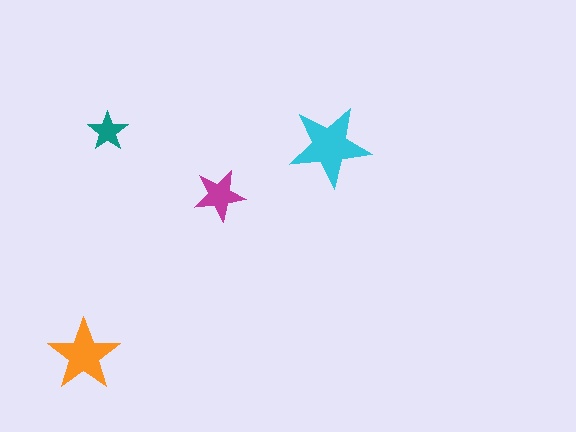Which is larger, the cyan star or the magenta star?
The cyan one.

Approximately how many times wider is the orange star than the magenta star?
About 1.5 times wider.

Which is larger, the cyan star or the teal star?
The cyan one.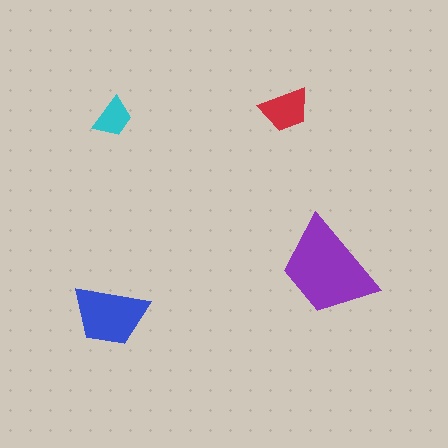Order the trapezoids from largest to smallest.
the purple one, the blue one, the red one, the cyan one.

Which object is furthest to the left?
The blue trapezoid is leftmost.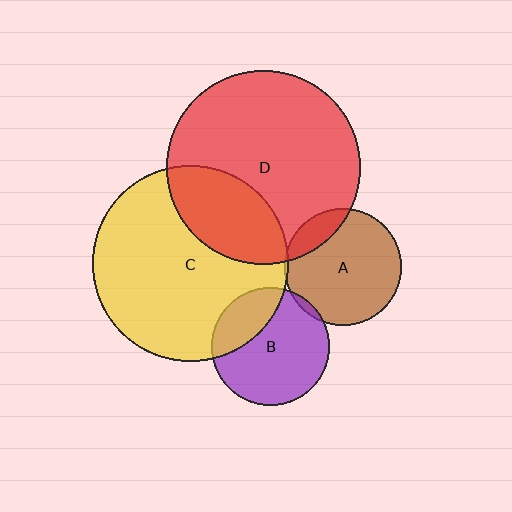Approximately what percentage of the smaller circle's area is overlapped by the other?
Approximately 5%.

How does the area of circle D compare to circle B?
Approximately 2.7 times.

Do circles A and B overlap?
Yes.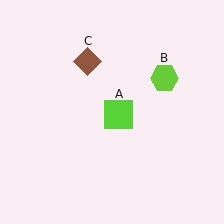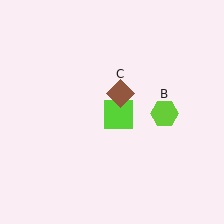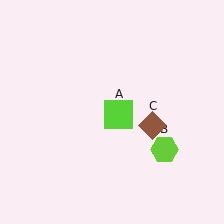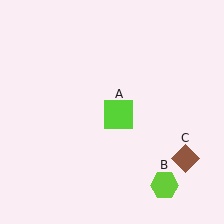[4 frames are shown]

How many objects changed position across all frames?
2 objects changed position: lime hexagon (object B), brown diamond (object C).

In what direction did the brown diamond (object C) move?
The brown diamond (object C) moved down and to the right.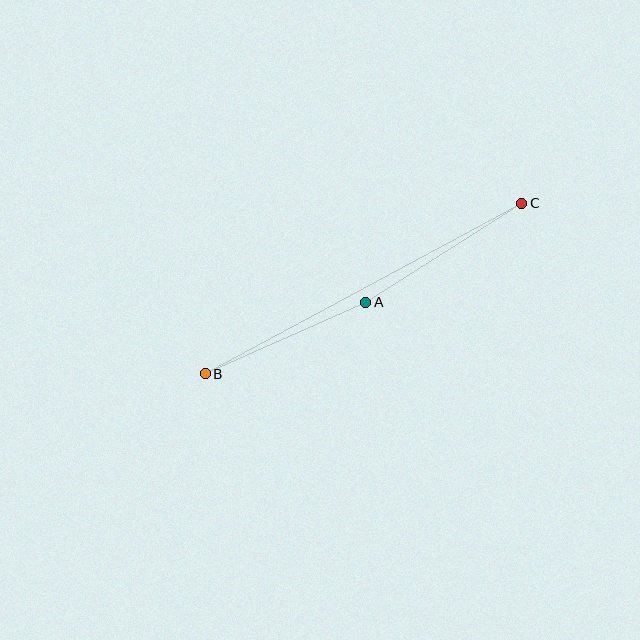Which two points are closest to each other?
Points A and B are closest to each other.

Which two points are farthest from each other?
Points B and C are farthest from each other.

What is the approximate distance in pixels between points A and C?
The distance between A and C is approximately 185 pixels.